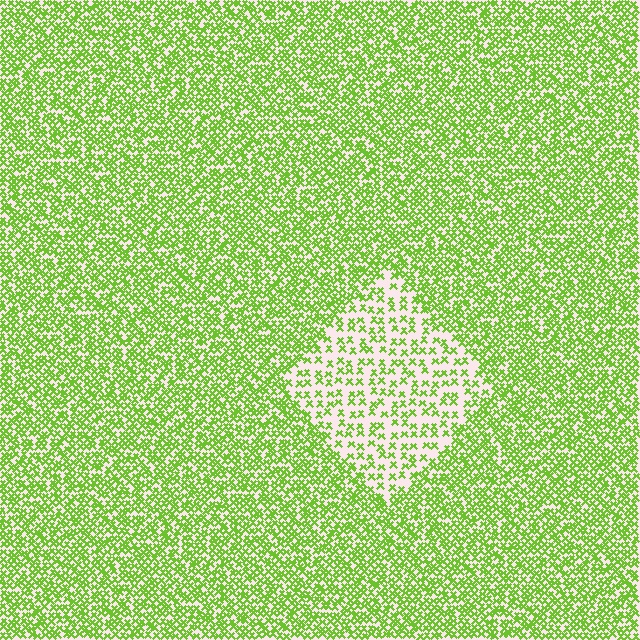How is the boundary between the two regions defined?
The boundary is defined by a change in element density (approximately 2.3x ratio). All elements are the same color, size, and shape.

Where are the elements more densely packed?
The elements are more densely packed outside the diamond boundary.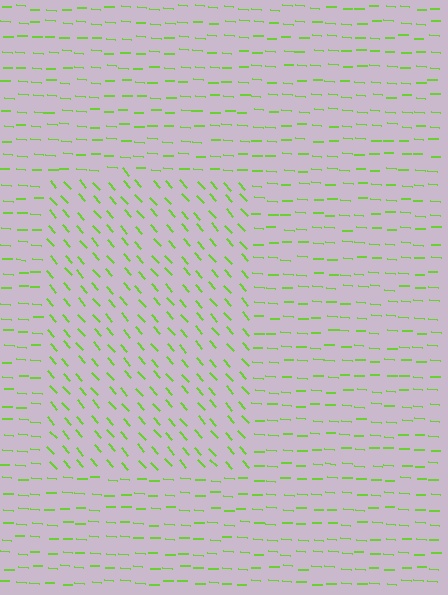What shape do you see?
I see a rectangle.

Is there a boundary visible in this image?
Yes, there is a texture boundary formed by a change in line orientation.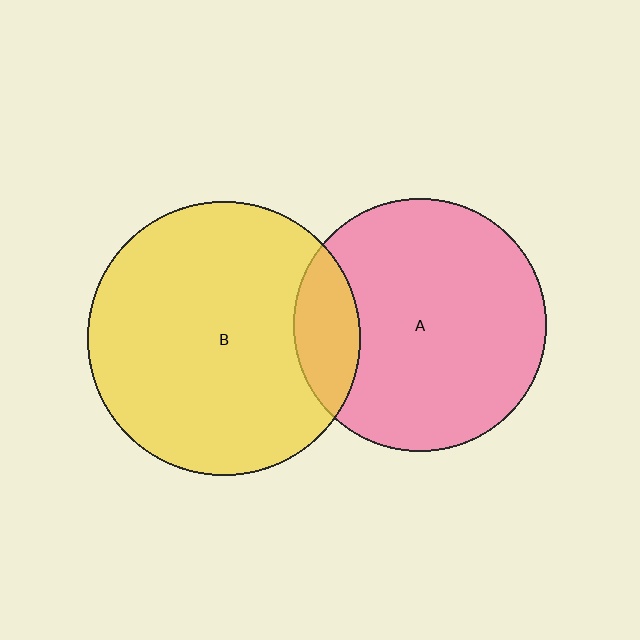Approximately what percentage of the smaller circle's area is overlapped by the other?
Approximately 15%.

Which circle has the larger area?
Circle B (yellow).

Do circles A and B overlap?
Yes.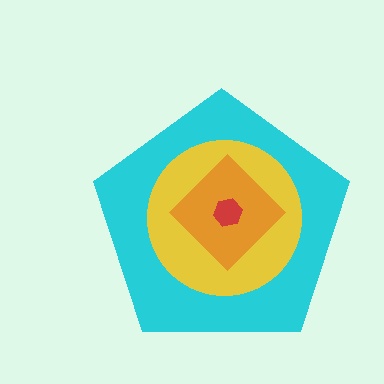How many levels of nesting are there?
4.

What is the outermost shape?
The cyan pentagon.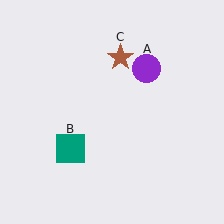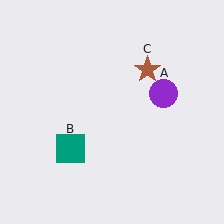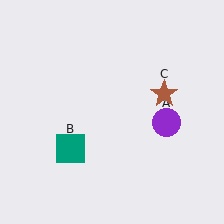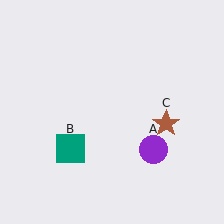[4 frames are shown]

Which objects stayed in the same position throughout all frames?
Teal square (object B) remained stationary.